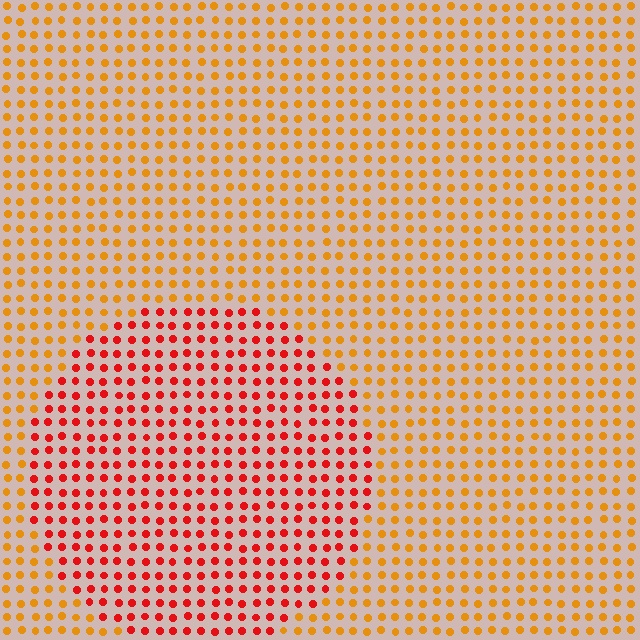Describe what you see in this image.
The image is filled with small orange elements in a uniform arrangement. A circle-shaped region is visible where the elements are tinted to a slightly different hue, forming a subtle color boundary.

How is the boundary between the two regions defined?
The boundary is defined purely by a slight shift in hue (about 38 degrees). Spacing, size, and orientation are identical on both sides.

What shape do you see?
I see a circle.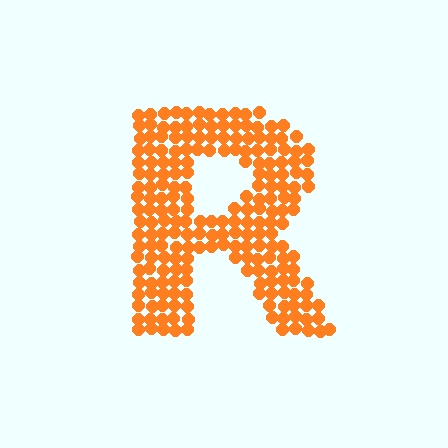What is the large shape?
The large shape is the letter R.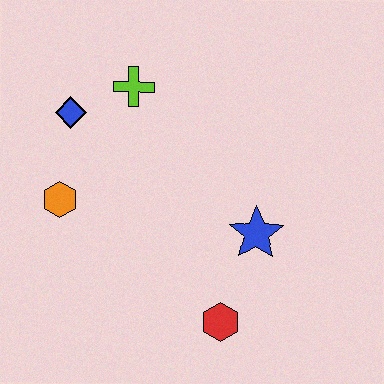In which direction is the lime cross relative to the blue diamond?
The lime cross is to the right of the blue diamond.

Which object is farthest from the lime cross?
The red hexagon is farthest from the lime cross.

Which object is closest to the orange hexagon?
The blue diamond is closest to the orange hexagon.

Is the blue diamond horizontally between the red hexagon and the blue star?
No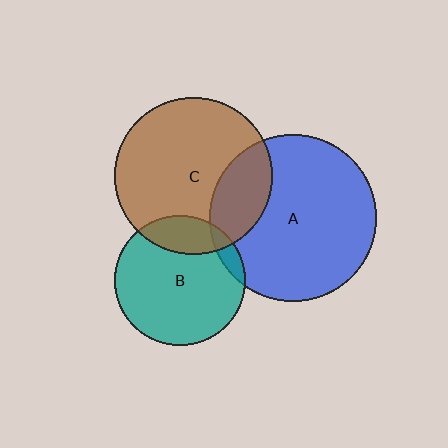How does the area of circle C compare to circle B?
Approximately 1.5 times.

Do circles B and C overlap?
Yes.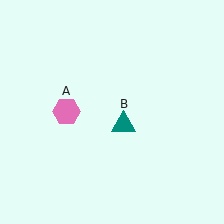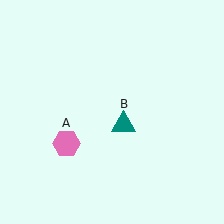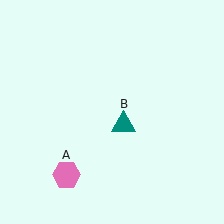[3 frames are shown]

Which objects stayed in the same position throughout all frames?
Teal triangle (object B) remained stationary.